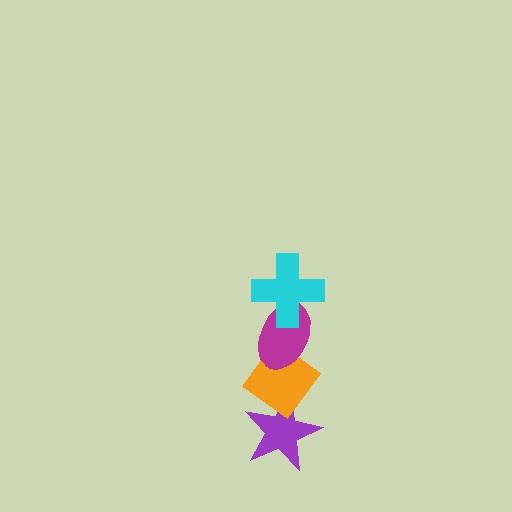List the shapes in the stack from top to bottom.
From top to bottom: the cyan cross, the magenta ellipse, the orange diamond, the purple star.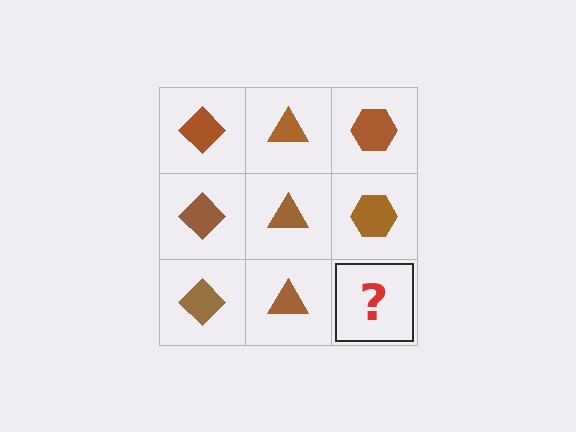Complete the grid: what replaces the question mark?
The question mark should be replaced with a brown hexagon.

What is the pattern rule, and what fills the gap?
The rule is that each column has a consistent shape. The gap should be filled with a brown hexagon.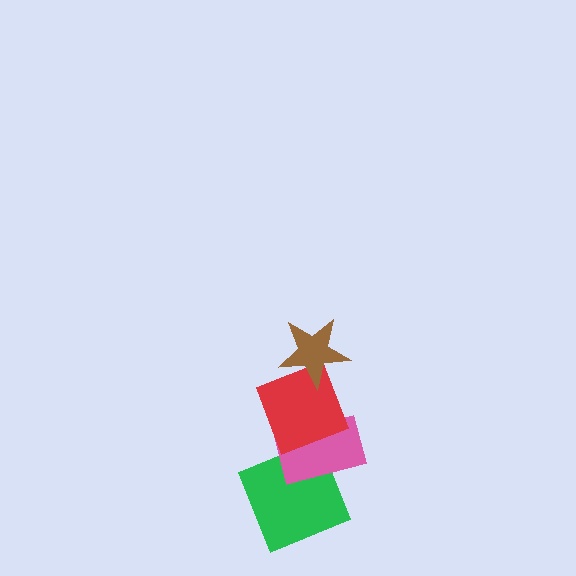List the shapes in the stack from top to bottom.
From top to bottom: the brown star, the red square, the pink rectangle, the green square.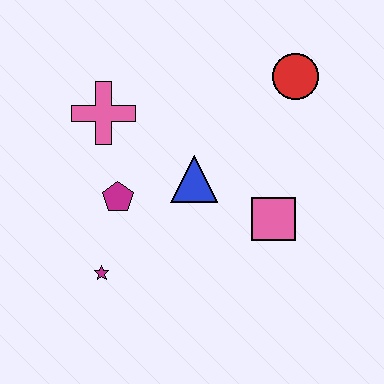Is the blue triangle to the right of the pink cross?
Yes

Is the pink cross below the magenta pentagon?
No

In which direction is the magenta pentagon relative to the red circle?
The magenta pentagon is to the left of the red circle.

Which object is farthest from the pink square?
The pink cross is farthest from the pink square.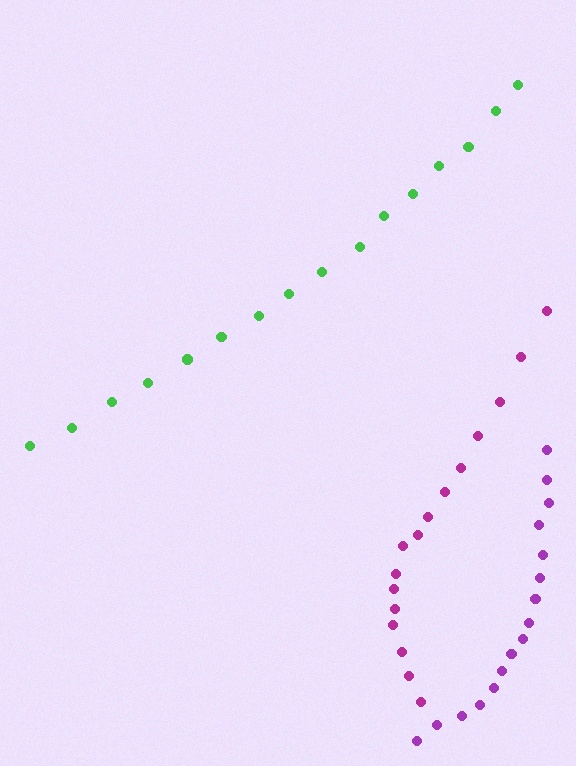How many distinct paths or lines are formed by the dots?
There are 3 distinct paths.